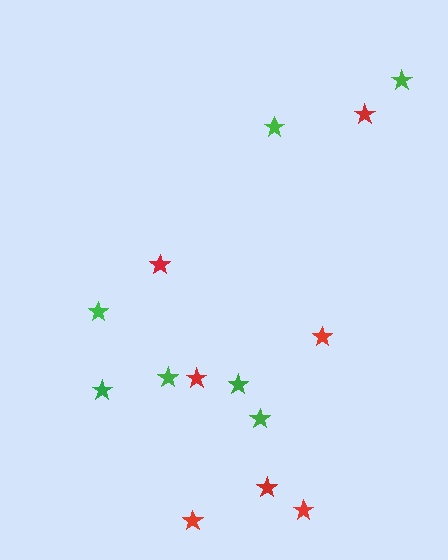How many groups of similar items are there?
There are 2 groups: one group of red stars (7) and one group of green stars (7).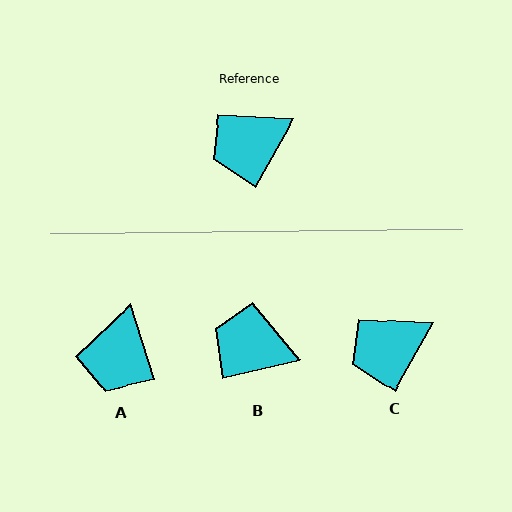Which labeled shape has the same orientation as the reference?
C.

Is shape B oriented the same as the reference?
No, it is off by about 48 degrees.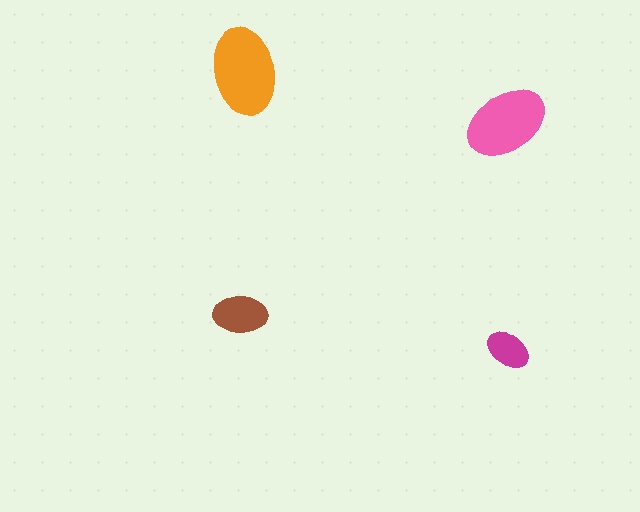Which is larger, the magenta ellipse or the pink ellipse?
The pink one.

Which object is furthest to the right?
The magenta ellipse is rightmost.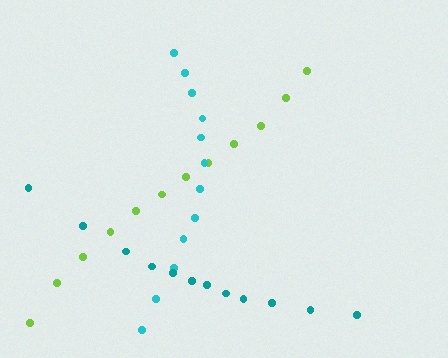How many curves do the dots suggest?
There are 3 distinct paths.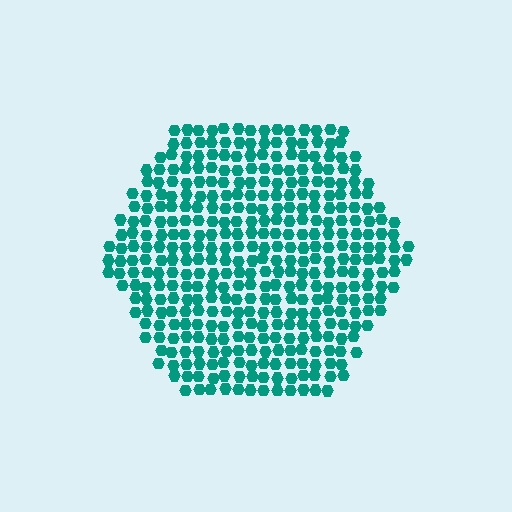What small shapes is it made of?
It is made of small hexagons.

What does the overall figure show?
The overall figure shows a hexagon.